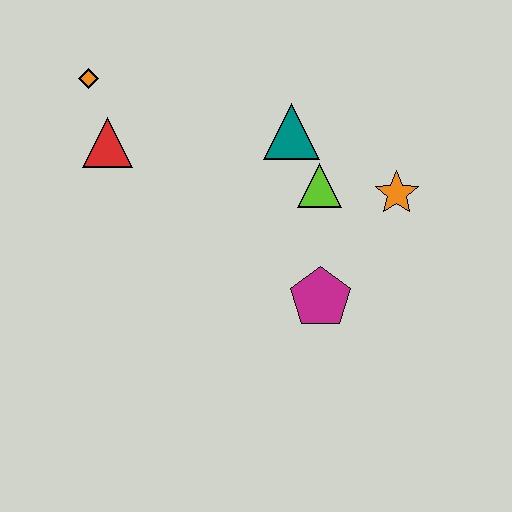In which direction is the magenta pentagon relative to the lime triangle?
The magenta pentagon is below the lime triangle.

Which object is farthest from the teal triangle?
The orange diamond is farthest from the teal triangle.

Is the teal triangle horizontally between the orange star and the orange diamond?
Yes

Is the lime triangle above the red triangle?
No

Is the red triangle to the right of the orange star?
No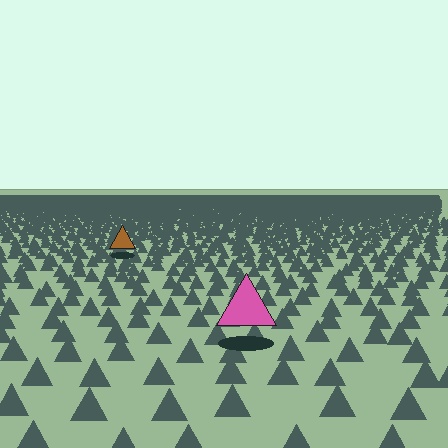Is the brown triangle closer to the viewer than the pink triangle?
No. The pink triangle is closer — you can tell from the texture gradient: the ground texture is coarser near it.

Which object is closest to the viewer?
The pink triangle is closest. The texture marks near it are larger and more spread out.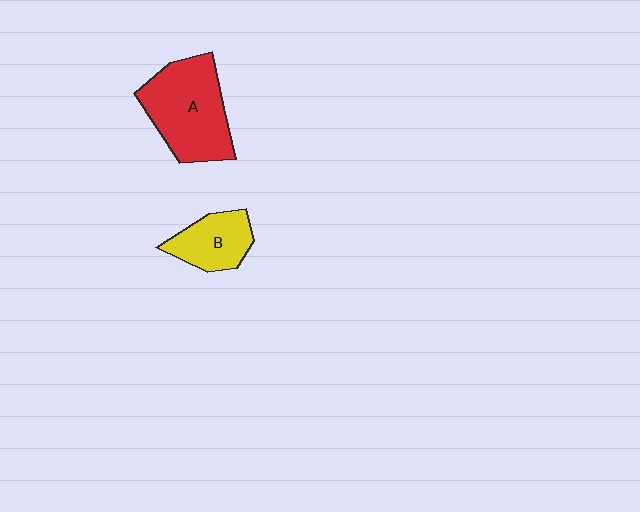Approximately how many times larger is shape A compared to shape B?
Approximately 1.9 times.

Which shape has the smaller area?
Shape B (yellow).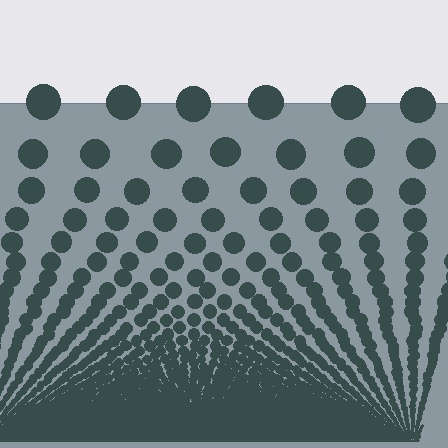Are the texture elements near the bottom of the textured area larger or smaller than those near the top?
Smaller. The gradient is inverted — elements near the bottom are smaller and denser.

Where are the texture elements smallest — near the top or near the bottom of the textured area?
Near the bottom.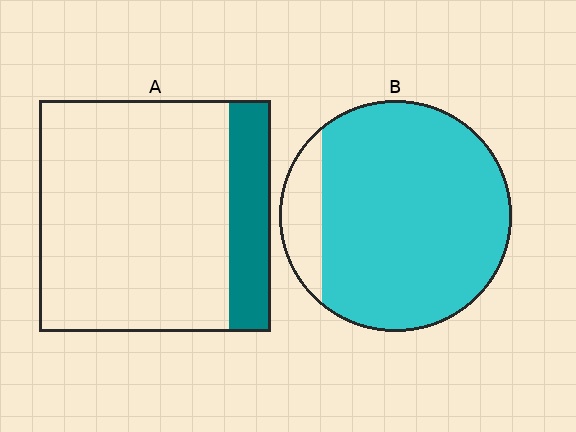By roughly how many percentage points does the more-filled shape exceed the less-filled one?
By roughly 70 percentage points (B over A).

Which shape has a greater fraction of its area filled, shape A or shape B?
Shape B.